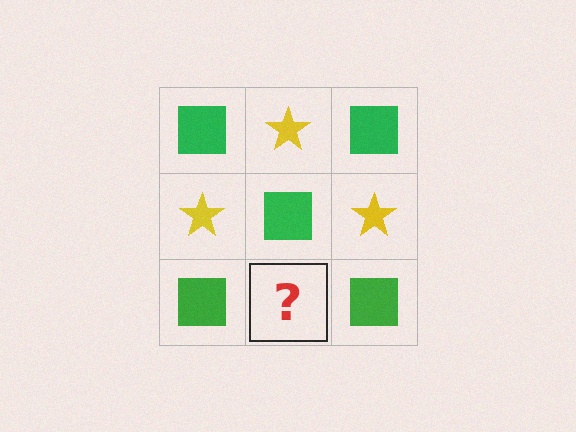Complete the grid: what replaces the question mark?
The question mark should be replaced with a yellow star.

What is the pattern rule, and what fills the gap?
The rule is that it alternates green square and yellow star in a checkerboard pattern. The gap should be filled with a yellow star.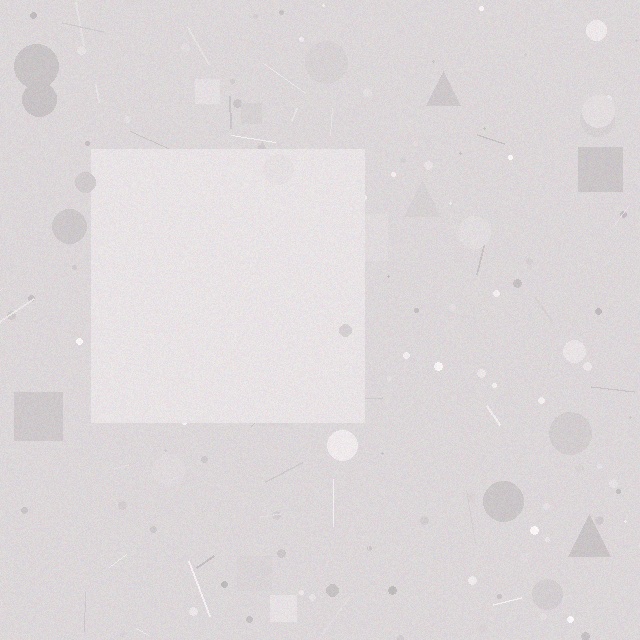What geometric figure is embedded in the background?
A square is embedded in the background.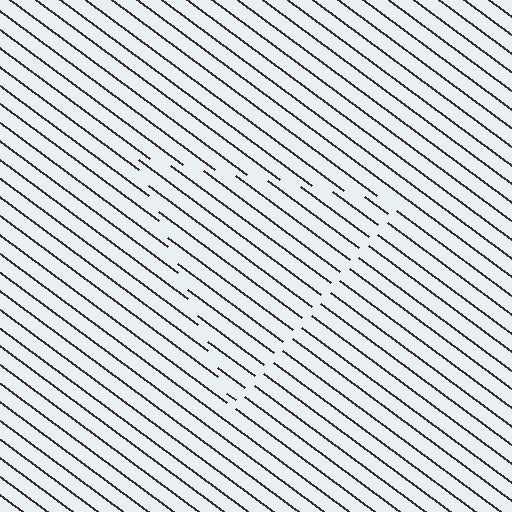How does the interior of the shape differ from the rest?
The interior of the shape contains the same grating, shifted by half a period — the contour is defined by the phase discontinuity where line-ends from the inner and outer gratings abut.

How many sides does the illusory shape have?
3 sides — the line-ends trace a triangle.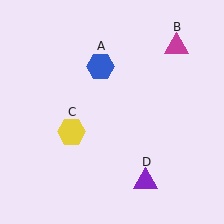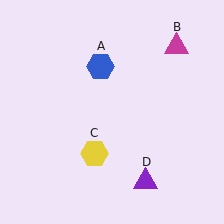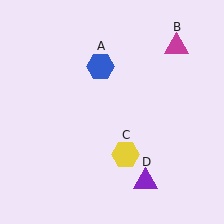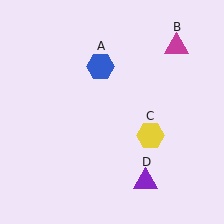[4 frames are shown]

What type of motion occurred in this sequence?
The yellow hexagon (object C) rotated counterclockwise around the center of the scene.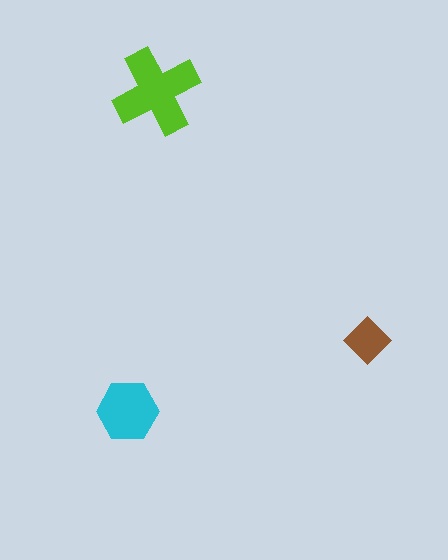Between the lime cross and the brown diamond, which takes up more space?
The lime cross.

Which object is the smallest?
The brown diamond.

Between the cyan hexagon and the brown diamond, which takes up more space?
The cyan hexagon.